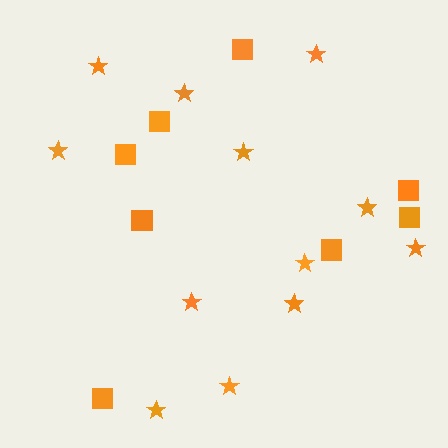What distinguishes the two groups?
There are 2 groups: one group of squares (8) and one group of stars (12).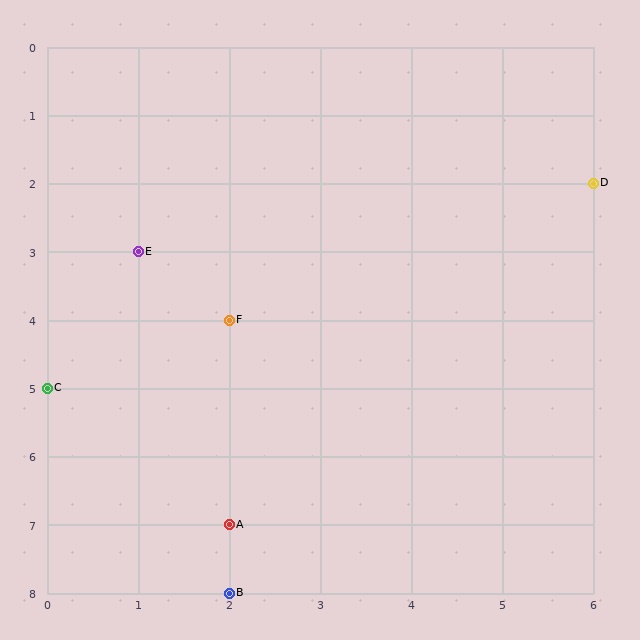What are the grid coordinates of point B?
Point B is at grid coordinates (2, 8).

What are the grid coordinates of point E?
Point E is at grid coordinates (1, 3).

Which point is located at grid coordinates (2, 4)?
Point F is at (2, 4).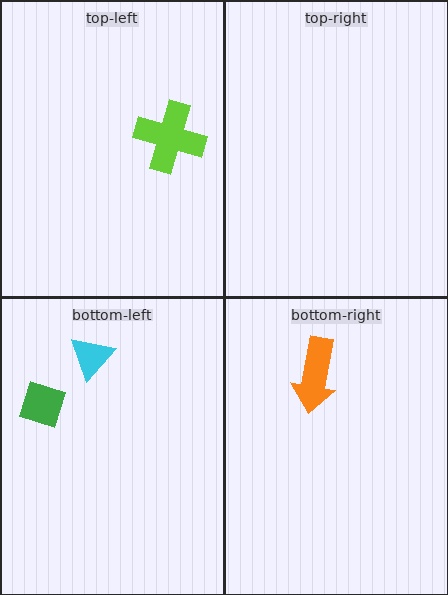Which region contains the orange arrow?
The bottom-right region.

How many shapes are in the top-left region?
1.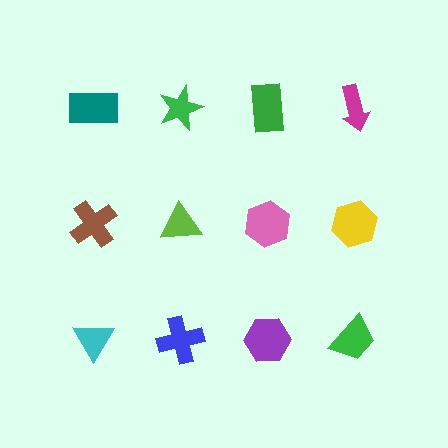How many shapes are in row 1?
4 shapes.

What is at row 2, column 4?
A yellow hexagon.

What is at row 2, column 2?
A lime triangle.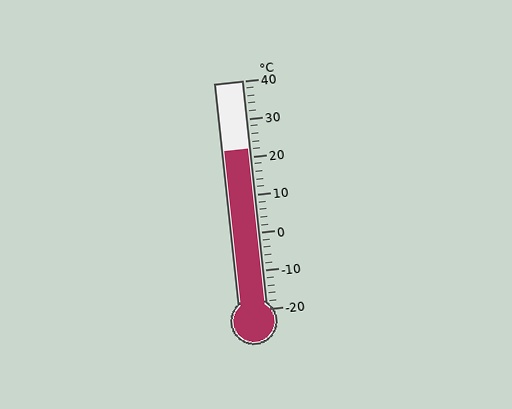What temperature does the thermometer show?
The thermometer shows approximately 22°C.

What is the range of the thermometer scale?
The thermometer scale ranges from -20°C to 40°C.